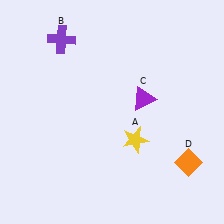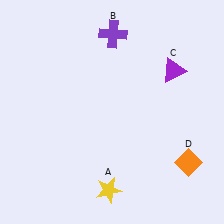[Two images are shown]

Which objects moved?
The objects that moved are: the yellow star (A), the purple cross (B), the purple triangle (C).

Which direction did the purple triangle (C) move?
The purple triangle (C) moved right.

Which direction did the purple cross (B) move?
The purple cross (B) moved right.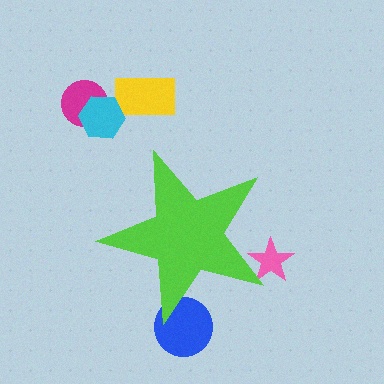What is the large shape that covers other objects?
A lime star.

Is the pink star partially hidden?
Yes, the pink star is partially hidden behind the lime star.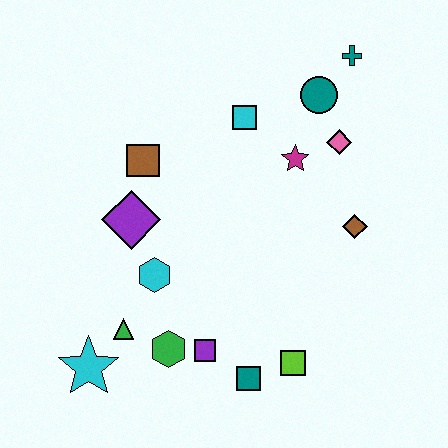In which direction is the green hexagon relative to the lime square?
The green hexagon is to the left of the lime square.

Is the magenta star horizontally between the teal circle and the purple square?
Yes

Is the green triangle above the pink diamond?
No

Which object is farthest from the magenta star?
The cyan star is farthest from the magenta star.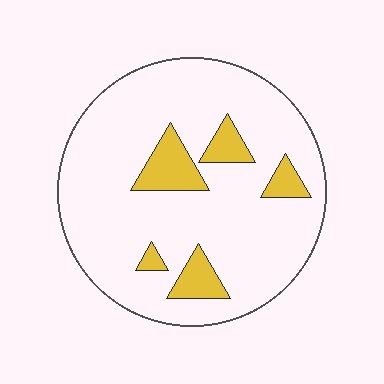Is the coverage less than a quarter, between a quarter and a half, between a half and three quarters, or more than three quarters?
Less than a quarter.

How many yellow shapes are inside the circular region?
5.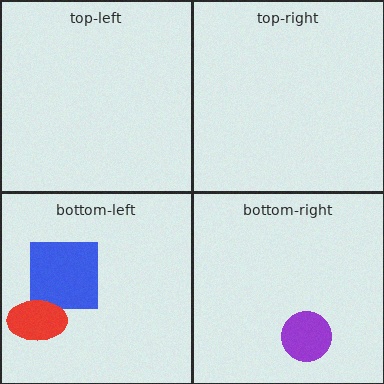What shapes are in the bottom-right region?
The purple circle.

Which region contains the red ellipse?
The bottom-left region.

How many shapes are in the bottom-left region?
2.